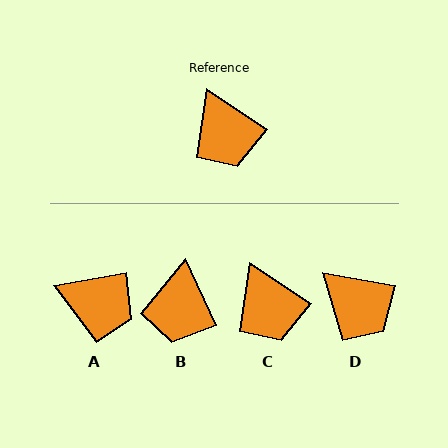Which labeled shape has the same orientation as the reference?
C.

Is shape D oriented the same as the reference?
No, it is off by about 25 degrees.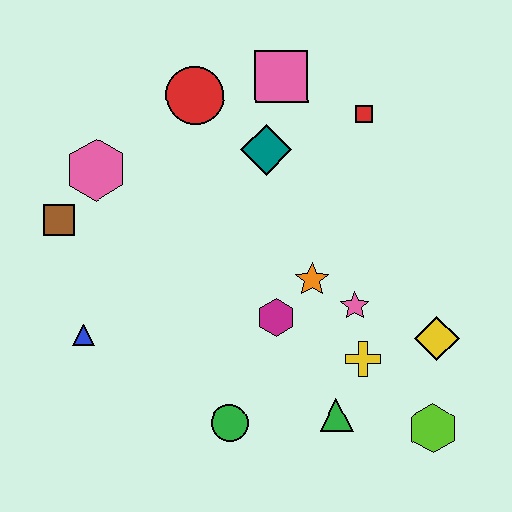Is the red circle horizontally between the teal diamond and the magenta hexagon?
No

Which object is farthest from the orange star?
The brown square is farthest from the orange star.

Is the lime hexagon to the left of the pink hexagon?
No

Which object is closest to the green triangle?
The yellow cross is closest to the green triangle.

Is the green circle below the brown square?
Yes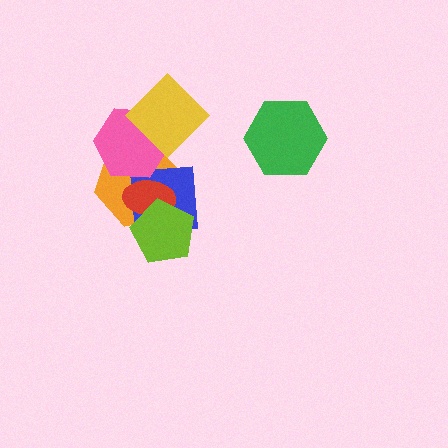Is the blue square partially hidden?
Yes, it is partially covered by another shape.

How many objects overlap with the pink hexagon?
4 objects overlap with the pink hexagon.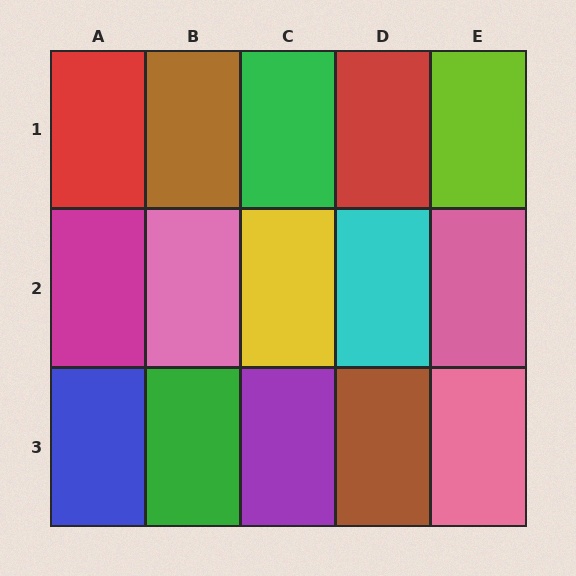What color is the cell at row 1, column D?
Red.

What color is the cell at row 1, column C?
Green.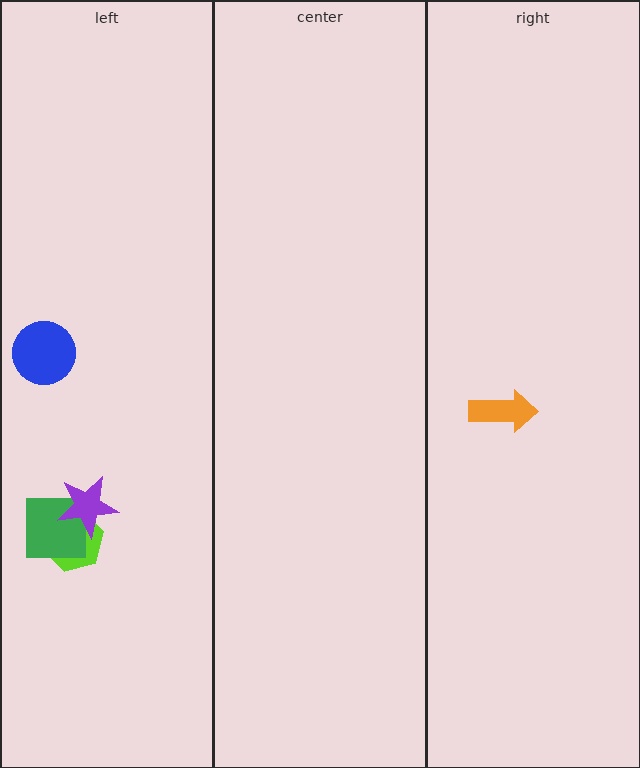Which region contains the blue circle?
The left region.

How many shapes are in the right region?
1.